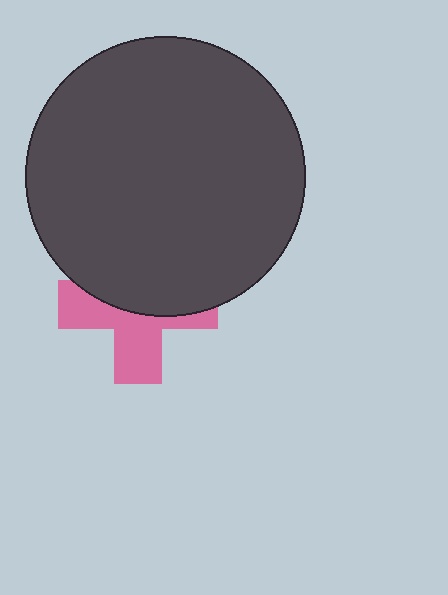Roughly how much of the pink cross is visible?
About half of it is visible (roughly 48%).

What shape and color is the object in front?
The object in front is a dark gray circle.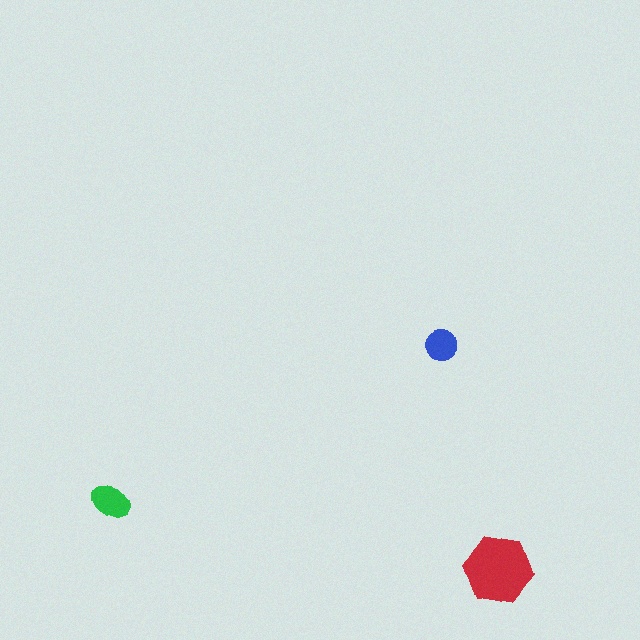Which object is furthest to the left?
The green ellipse is leftmost.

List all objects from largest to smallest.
The red hexagon, the green ellipse, the blue circle.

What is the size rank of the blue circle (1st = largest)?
3rd.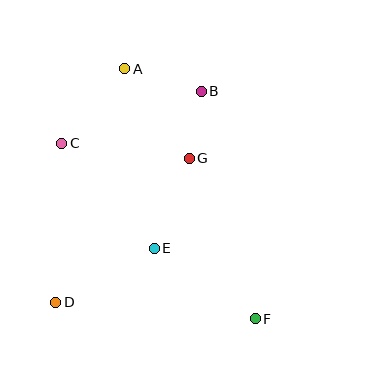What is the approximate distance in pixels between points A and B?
The distance between A and B is approximately 80 pixels.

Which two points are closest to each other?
Points B and G are closest to each other.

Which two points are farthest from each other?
Points A and F are farthest from each other.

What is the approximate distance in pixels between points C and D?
The distance between C and D is approximately 159 pixels.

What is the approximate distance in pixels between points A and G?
The distance between A and G is approximately 110 pixels.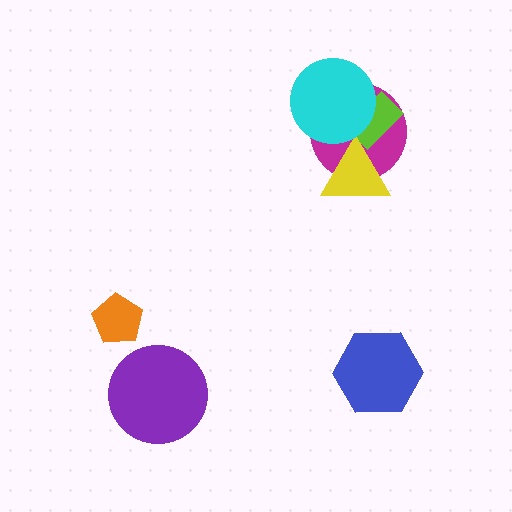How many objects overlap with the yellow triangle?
2 objects overlap with the yellow triangle.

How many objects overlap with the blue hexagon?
0 objects overlap with the blue hexagon.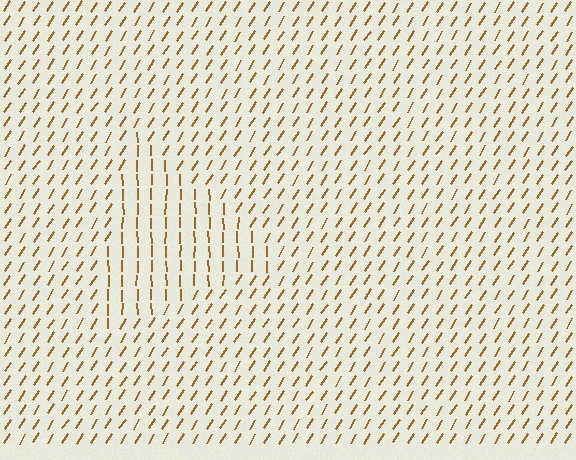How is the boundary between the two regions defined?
The boundary is defined purely by a change in line orientation (approximately 33 degrees difference). All lines are the same color and thickness.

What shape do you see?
I see a triangle.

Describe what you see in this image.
The image is filled with small brown line segments. A triangle region in the image has lines oriented differently from the surrounding lines, creating a visible texture boundary.